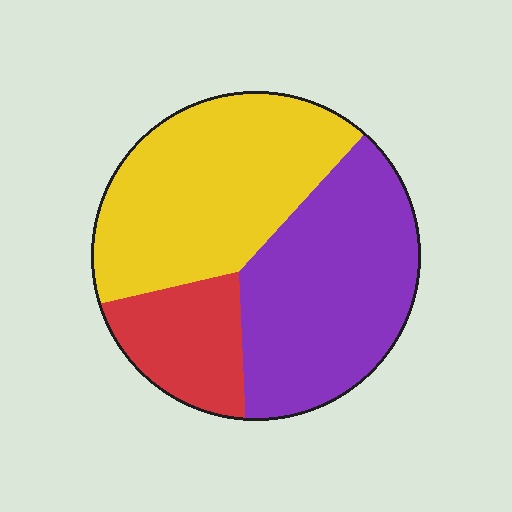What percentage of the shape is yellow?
Yellow takes up about two fifths (2/5) of the shape.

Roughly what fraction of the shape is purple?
Purple takes up between a quarter and a half of the shape.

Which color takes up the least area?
Red, at roughly 15%.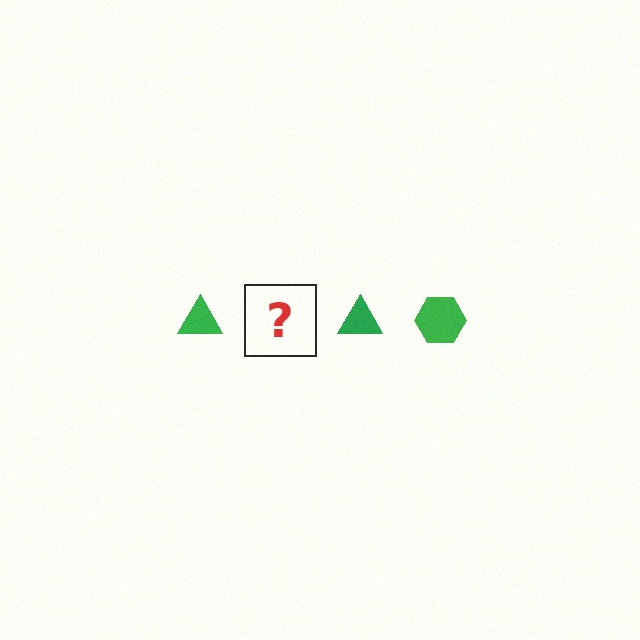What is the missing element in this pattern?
The missing element is a green hexagon.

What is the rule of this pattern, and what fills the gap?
The rule is that the pattern cycles through triangle, hexagon shapes in green. The gap should be filled with a green hexagon.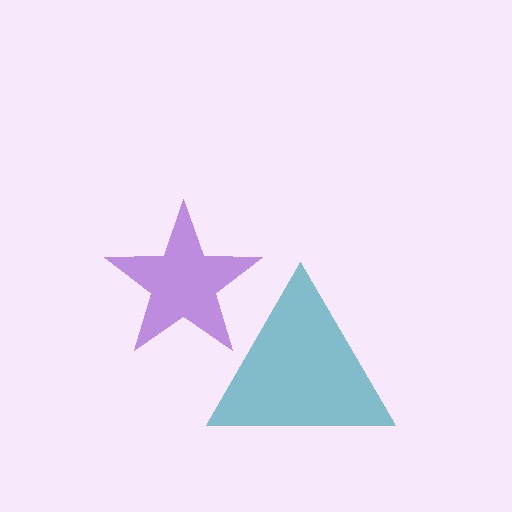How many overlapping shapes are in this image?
There are 2 overlapping shapes in the image.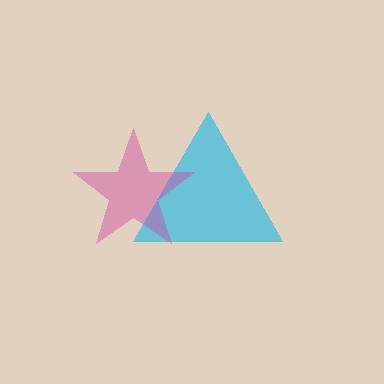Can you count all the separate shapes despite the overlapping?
Yes, there are 2 separate shapes.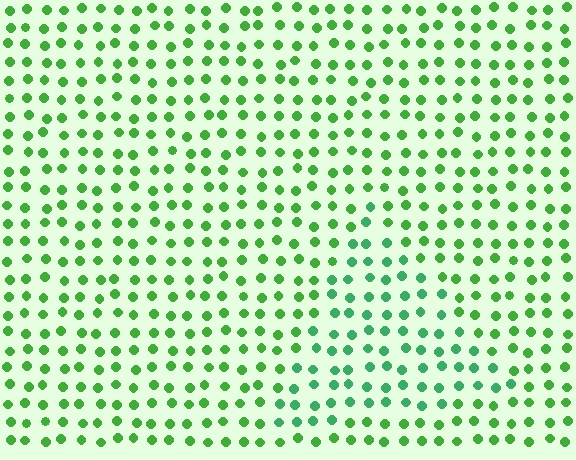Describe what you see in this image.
The image is filled with small green elements in a uniform arrangement. A triangle-shaped region is visible where the elements are tinted to a slightly different hue, forming a subtle color boundary.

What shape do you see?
I see a triangle.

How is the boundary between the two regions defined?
The boundary is defined purely by a slight shift in hue (about 26 degrees). Spacing, size, and orientation are identical on both sides.